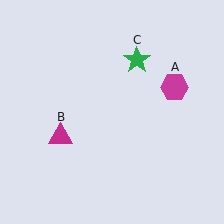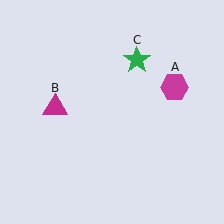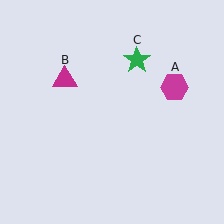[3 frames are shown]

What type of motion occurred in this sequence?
The magenta triangle (object B) rotated clockwise around the center of the scene.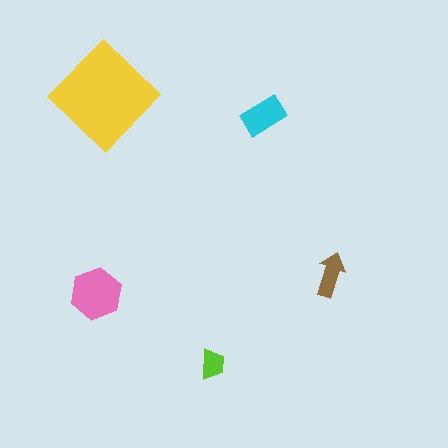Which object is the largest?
The yellow diamond.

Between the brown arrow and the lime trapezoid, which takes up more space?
The brown arrow.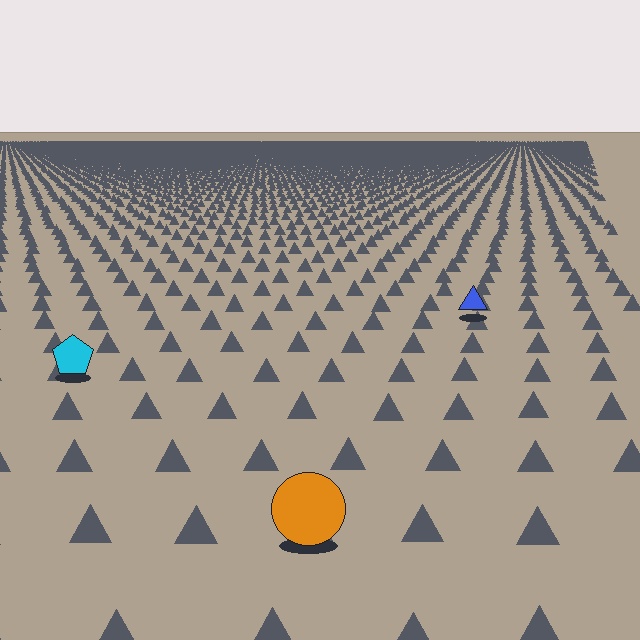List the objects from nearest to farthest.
From nearest to farthest: the orange circle, the cyan pentagon, the blue triangle.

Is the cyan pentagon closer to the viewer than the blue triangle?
Yes. The cyan pentagon is closer — you can tell from the texture gradient: the ground texture is coarser near it.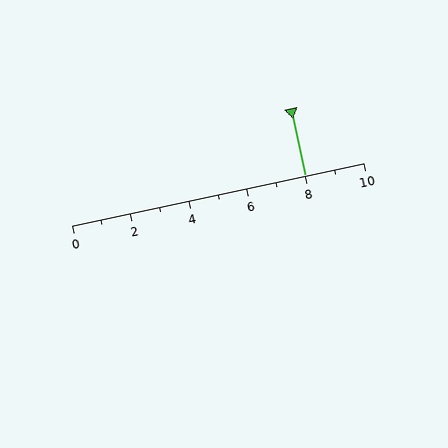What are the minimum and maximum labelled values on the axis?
The axis runs from 0 to 10.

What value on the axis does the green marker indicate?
The marker indicates approximately 8.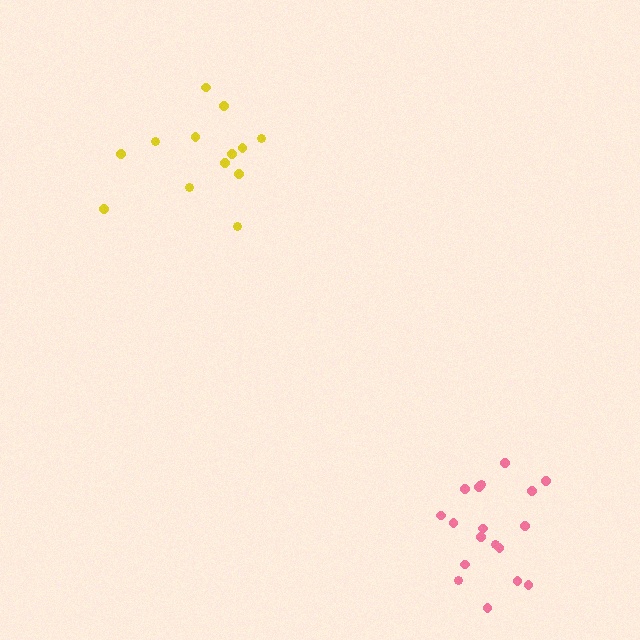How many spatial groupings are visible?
There are 2 spatial groupings.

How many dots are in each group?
Group 1: 13 dots, Group 2: 18 dots (31 total).